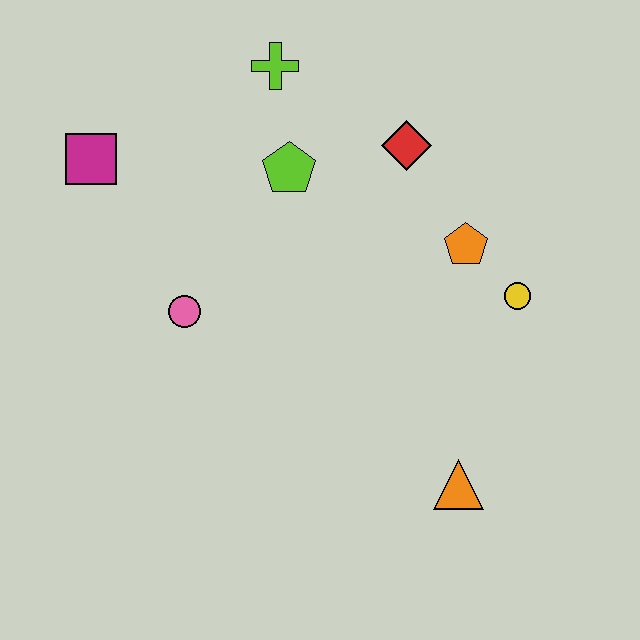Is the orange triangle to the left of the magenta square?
No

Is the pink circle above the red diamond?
No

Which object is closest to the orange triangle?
The yellow circle is closest to the orange triangle.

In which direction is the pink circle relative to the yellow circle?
The pink circle is to the left of the yellow circle.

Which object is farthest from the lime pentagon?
The orange triangle is farthest from the lime pentagon.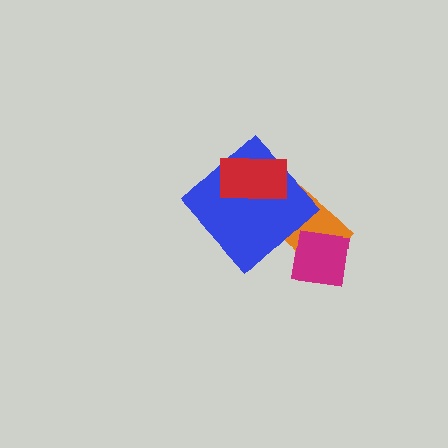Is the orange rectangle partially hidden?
Yes, it is partially covered by another shape.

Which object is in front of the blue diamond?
The red rectangle is in front of the blue diamond.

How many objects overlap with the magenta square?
1 object overlaps with the magenta square.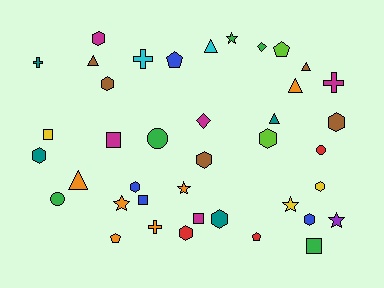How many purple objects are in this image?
There is 1 purple object.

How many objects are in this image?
There are 40 objects.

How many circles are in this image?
There are 3 circles.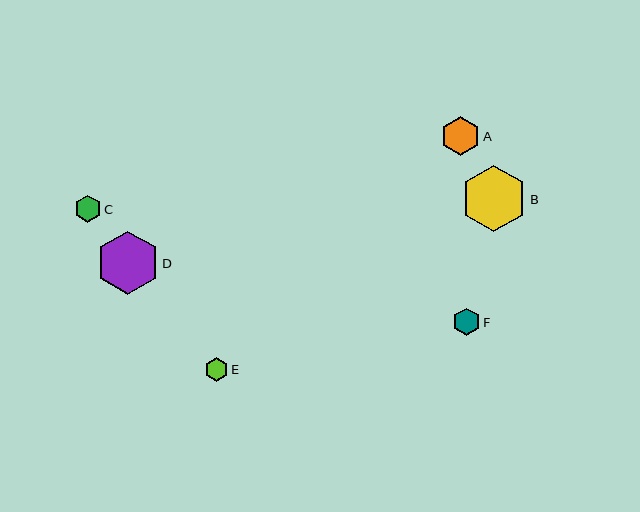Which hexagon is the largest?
Hexagon B is the largest with a size of approximately 66 pixels.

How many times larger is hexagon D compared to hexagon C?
Hexagon D is approximately 2.4 times the size of hexagon C.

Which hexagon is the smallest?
Hexagon E is the smallest with a size of approximately 23 pixels.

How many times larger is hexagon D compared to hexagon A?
Hexagon D is approximately 1.6 times the size of hexagon A.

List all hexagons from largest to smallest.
From largest to smallest: B, D, A, F, C, E.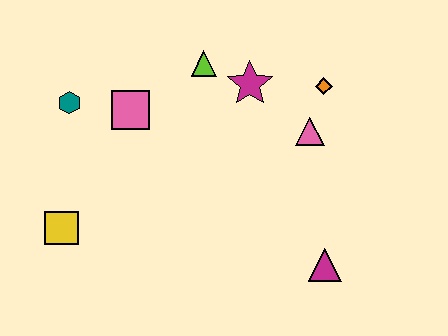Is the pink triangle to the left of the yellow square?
No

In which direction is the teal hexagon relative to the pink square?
The teal hexagon is to the left of the pink square.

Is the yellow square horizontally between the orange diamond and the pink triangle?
No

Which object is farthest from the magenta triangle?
The teal hexagon is farthest from the magenta triangle.